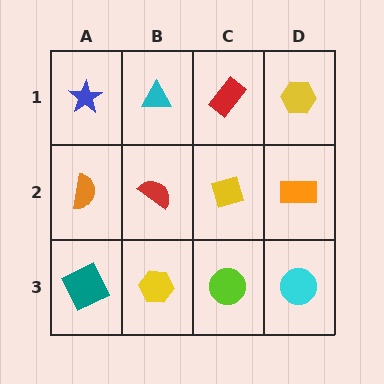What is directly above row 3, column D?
An orange rectangle.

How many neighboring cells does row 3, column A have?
2.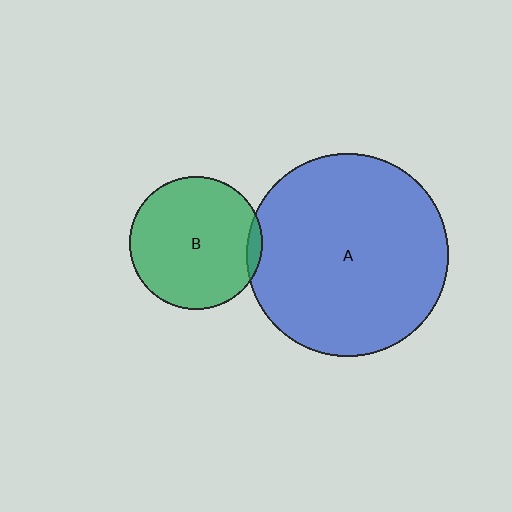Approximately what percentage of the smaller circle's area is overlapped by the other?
Approximately 5%.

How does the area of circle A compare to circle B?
Approximately 2.3 times.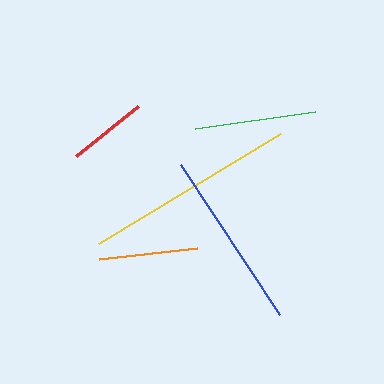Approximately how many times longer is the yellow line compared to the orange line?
The yellow line is approximately 2.1 times the length of the orange line.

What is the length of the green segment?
The green segment is approximately 122 pixels long.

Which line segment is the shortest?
The red line is the shortest at approximately 80 pixels.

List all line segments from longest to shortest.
From longest to shortest: yellow, blue, green, orange, red.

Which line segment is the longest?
The yellow line is the longest at approximately 212 pixels.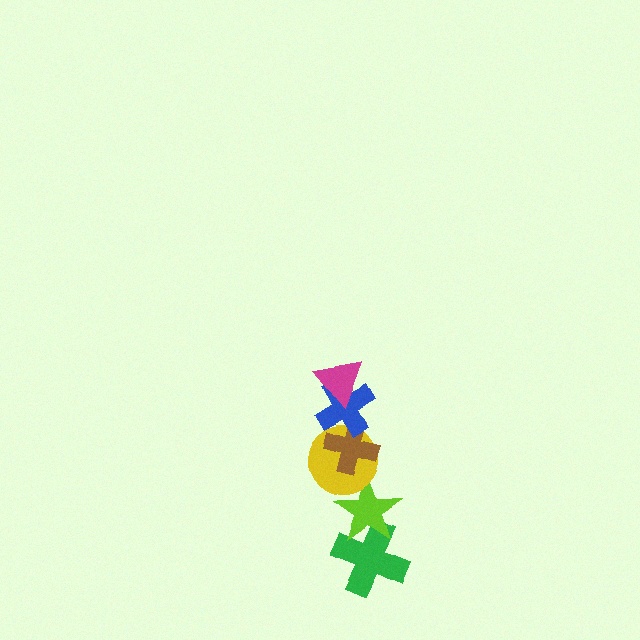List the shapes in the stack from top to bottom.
From top to bottom: the magenta triangle, the blue cross, the brown cross, the yellow circle, the lime star, the green cross.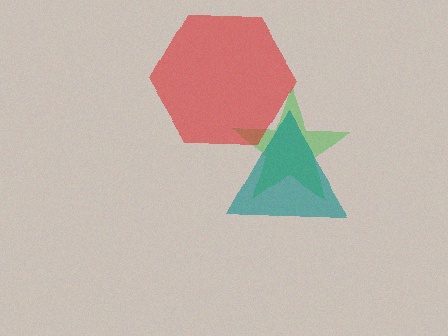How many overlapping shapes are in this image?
There are 3 overlapping shapes in the image.